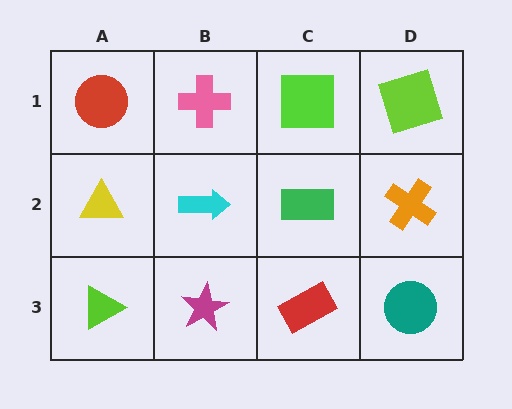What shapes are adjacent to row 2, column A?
A red circle (row 1, column A), a lime triangle (row 3, column A), a cyan arrow (row 2, column B).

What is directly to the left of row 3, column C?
A magenta star.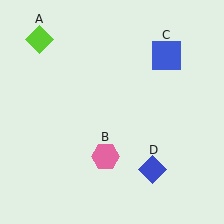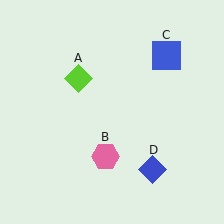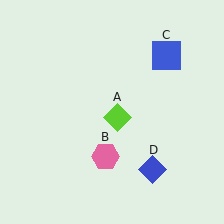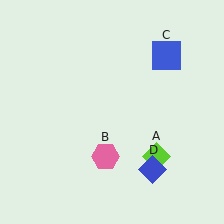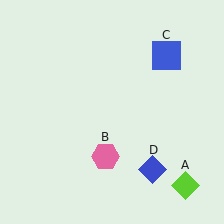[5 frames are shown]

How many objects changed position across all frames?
1 object changed position: lime diamond (object A).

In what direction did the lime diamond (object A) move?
The lime diamond (object A) moved down and to the right.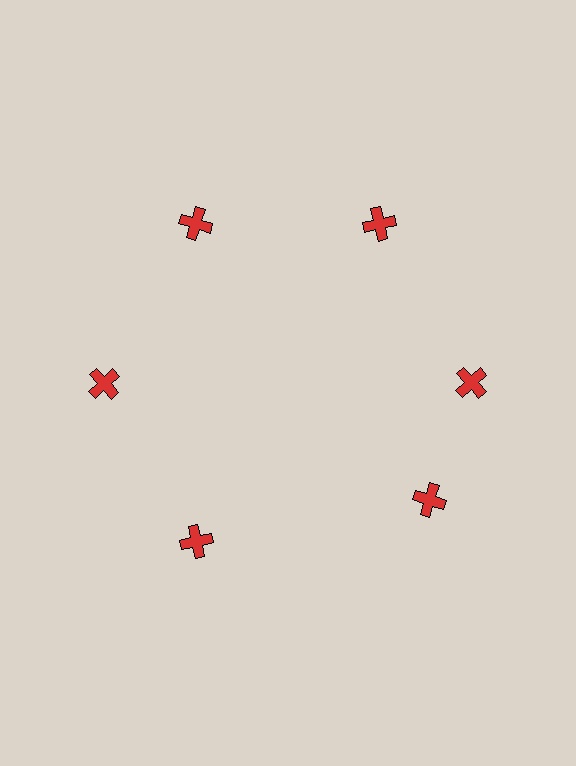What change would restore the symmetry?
The symmetry would be restored by rotating it back into even spacing with its neighbors so that all 6 crosses sit at equal angles and equal distance from the center.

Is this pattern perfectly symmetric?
No. The 6 red crosses are arranged in a ring, but one element near the 5 o'clock position is rotated out of alignment along the ring, breaking the 6-fold rotational symmetry.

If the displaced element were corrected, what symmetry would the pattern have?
It would have 6-fold rotational symmetry — the pattern would map onto itself every 60 degrees.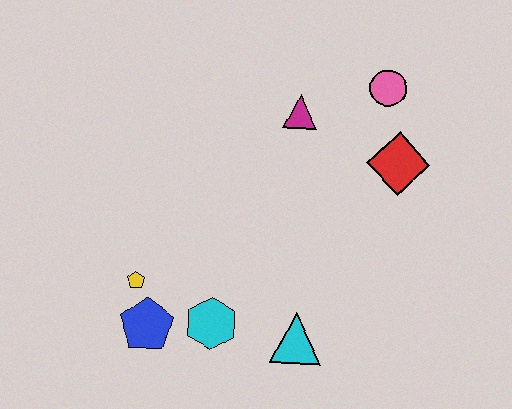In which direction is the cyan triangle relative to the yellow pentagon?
The cyan triangle is to the right of the yellow pentagon.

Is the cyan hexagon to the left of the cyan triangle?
Yes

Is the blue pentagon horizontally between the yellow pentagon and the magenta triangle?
Yes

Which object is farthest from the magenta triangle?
The blue pentagon is farthest from the magenta triangle.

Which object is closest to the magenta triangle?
The pink circle is closest to the magenta triangle.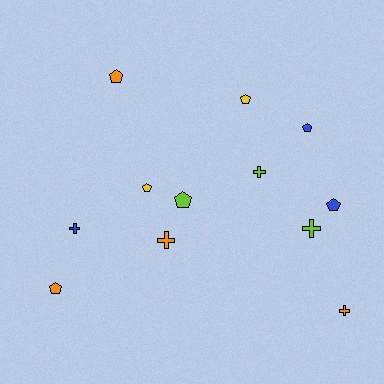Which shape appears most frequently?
Pentagon, with 7 objects.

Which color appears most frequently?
Orange, with 4 objects.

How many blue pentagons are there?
There are 2 blue pentagons.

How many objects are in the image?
There are 12 objects.